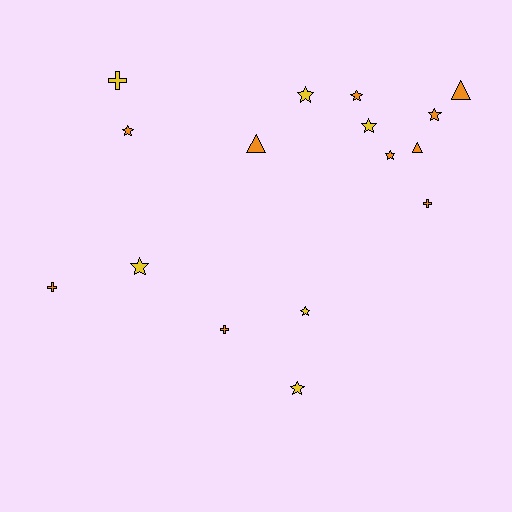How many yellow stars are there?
There are 5 yellow stars.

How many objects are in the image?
There are 16 objects.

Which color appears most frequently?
Orange, with 10 objects.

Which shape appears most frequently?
Star, with 9 objects.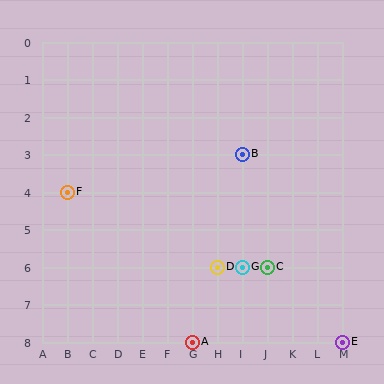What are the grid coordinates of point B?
Point B is at grid coordinates (I, 3).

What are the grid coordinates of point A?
Point A is at grid coordinates (G, 8).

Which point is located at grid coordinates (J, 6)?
Point C is at (J, 6).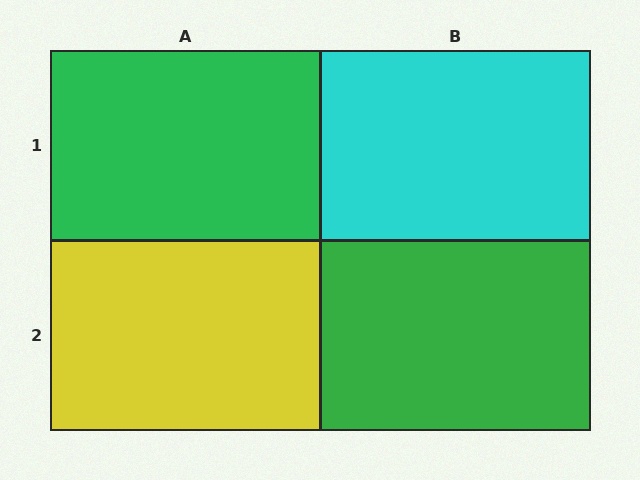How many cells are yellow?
1 cell is yellow.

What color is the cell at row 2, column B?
Green.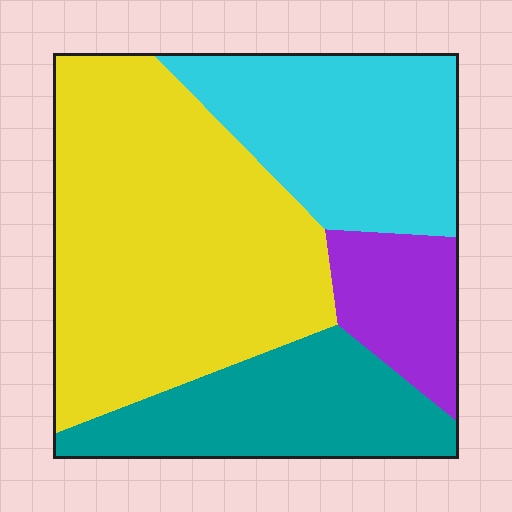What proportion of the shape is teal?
Teal covers around 20% of the shape.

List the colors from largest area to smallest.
From largest to smallest: yellow, cyan, teal, purple.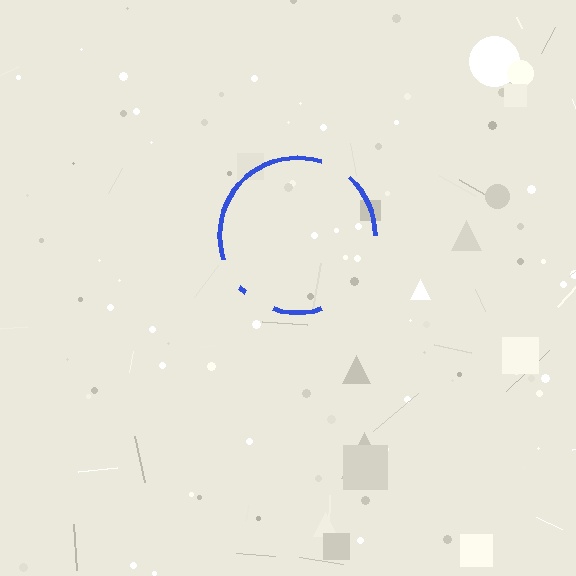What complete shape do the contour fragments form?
The contour fragments form a circle.